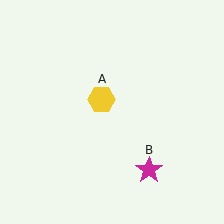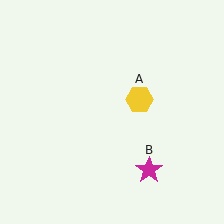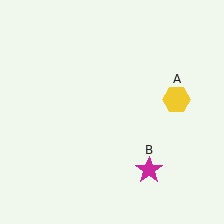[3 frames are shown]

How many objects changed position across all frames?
1 object changed position: yellow hexagon (object A).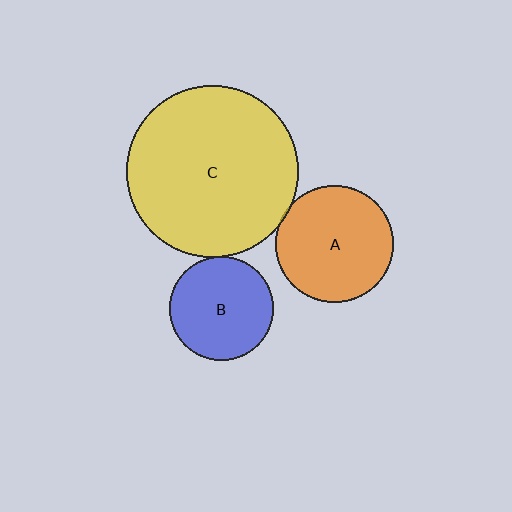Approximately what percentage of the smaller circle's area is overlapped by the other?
Approximately 5%.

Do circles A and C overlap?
Yes.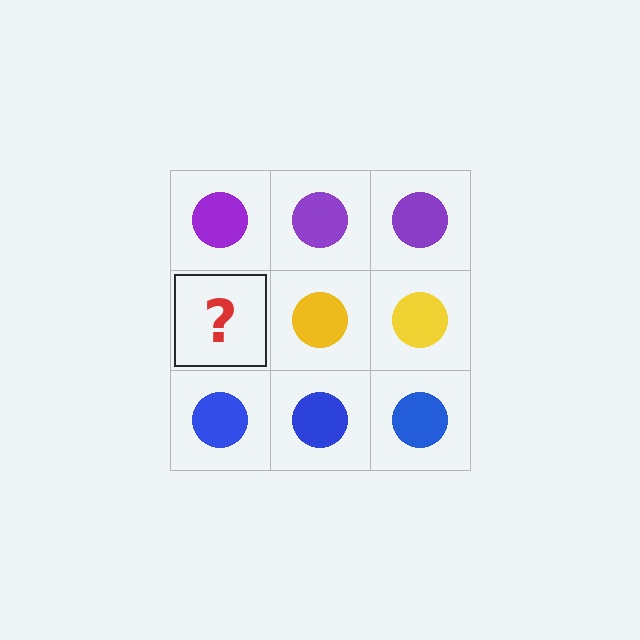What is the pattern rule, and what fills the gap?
The rule is that each row has a consistent color. The gap should be filled with a yellow circle.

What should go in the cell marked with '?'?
The missing cell should contain a yellow circle.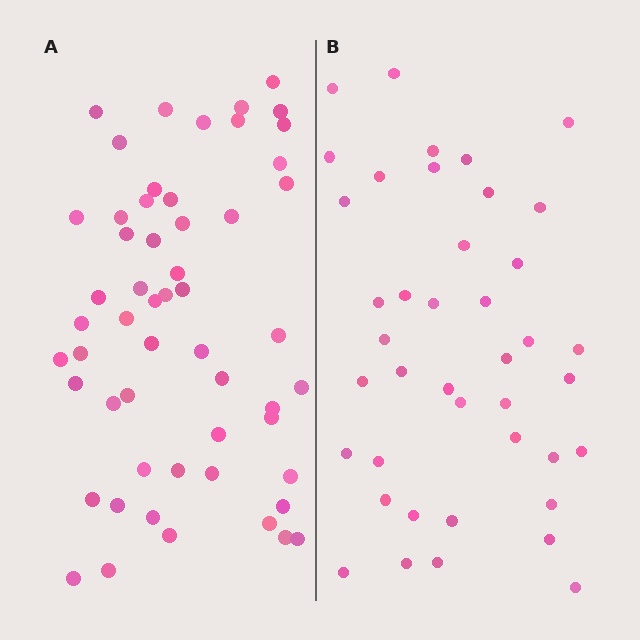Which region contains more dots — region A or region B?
Region A (the left region) has more dots.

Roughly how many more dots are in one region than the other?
Region A has approximately 15 more dots than region B.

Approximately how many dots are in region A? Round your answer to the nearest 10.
About 60 dots. (The exact count is 55, which rounds to 60.)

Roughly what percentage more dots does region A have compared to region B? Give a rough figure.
About 35% more.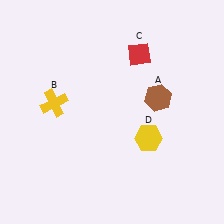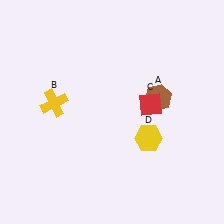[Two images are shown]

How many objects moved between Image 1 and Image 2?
1 object moved between the two images.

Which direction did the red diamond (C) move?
The red diamond (C) moved down.